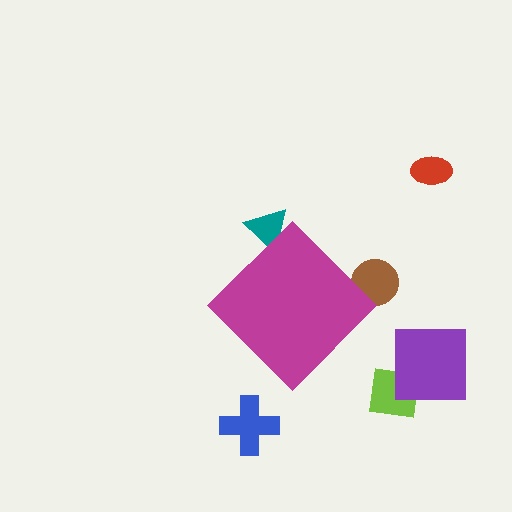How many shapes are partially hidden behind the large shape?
2 shapes are partially hidden.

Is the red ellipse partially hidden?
No, the red ellipse is fully visible.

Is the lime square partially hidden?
No, the lime square is fully visible.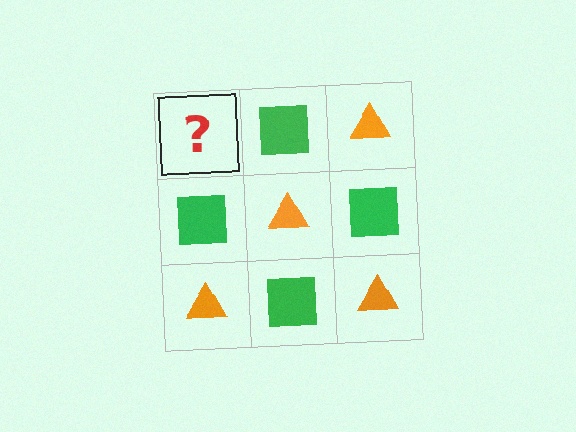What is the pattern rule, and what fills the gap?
The rule is that it alternates orange triangle and green square in a checkerboard pattern. The gap should be filled with an orange triangle.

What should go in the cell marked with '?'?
The missing cell should contain an orange triangle.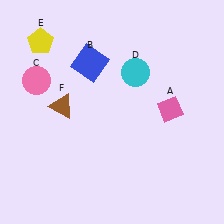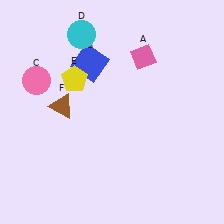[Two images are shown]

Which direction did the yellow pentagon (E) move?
The yellow pentagon (E) moved down.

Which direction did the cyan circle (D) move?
The cyan circle (D) moved left.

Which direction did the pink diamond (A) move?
The pink diamond (A) moved up.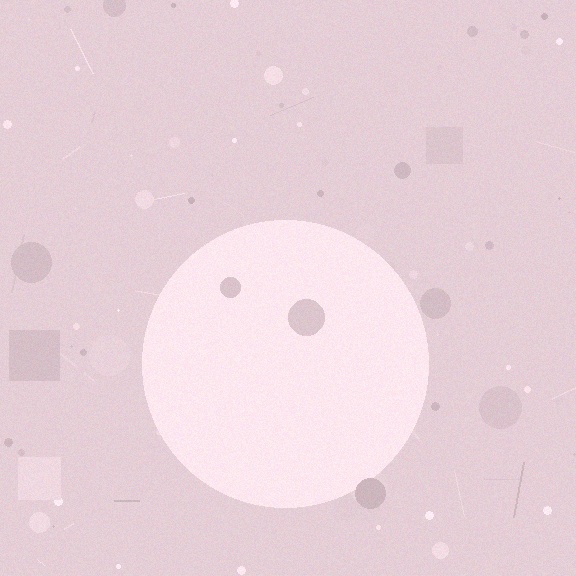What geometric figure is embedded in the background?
A circle is embedded in the background.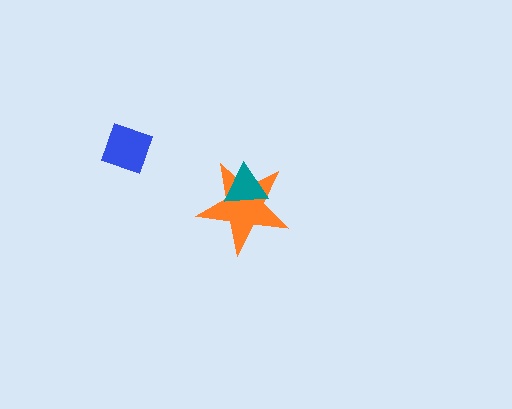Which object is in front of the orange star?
The teal triangle is in front of the orange star.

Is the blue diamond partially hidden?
No, no other shape covers it.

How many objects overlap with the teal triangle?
1 object overlaps with the teal triangle.